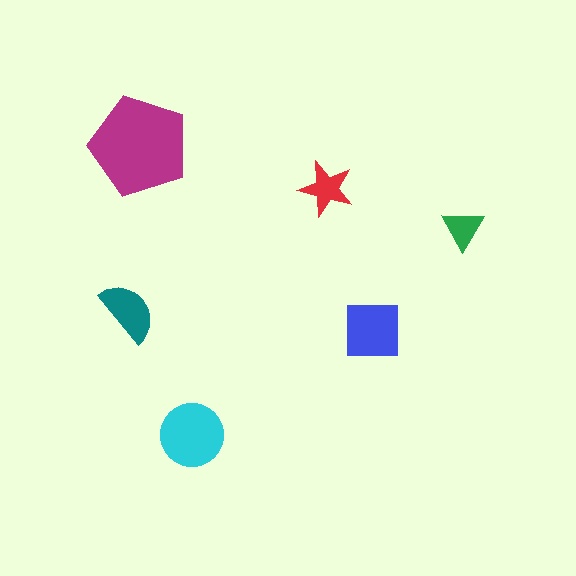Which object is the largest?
The magenta pentagon.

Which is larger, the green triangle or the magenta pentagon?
The magenta pentagon.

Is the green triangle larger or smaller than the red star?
Smaller.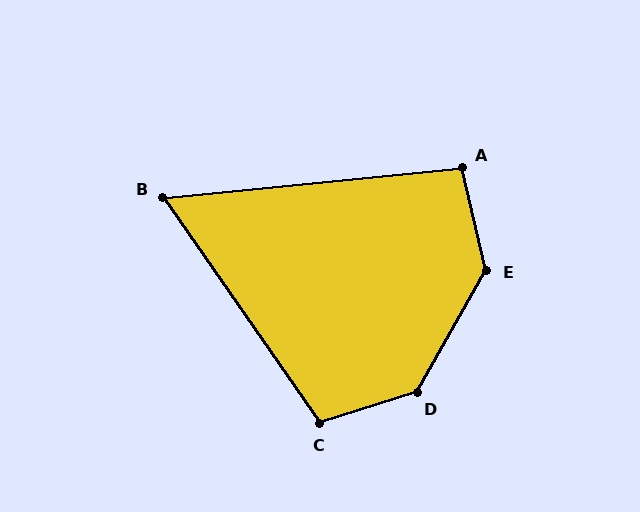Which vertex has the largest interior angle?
D, at approximately 137 degrees.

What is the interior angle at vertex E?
Approximately 137 degrees (obtuse).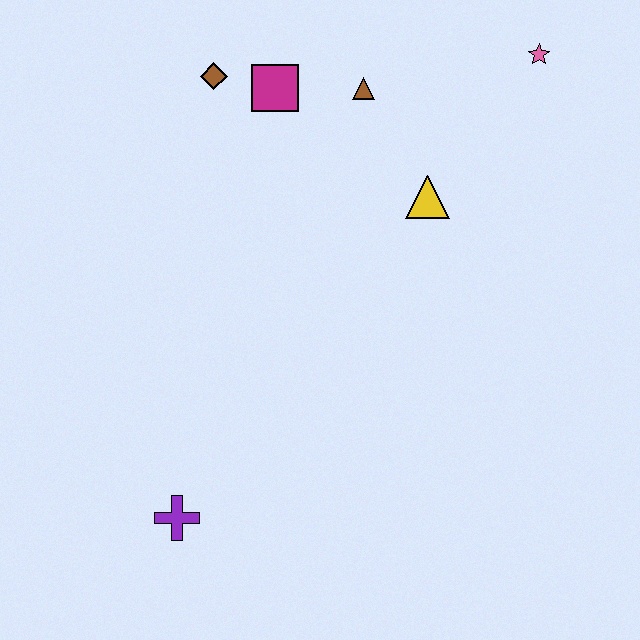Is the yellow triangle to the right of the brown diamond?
Yes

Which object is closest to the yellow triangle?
The brown triangle is closest to the yellow triangle.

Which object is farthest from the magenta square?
The purple cross is farthest from the magenta square.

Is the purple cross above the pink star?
No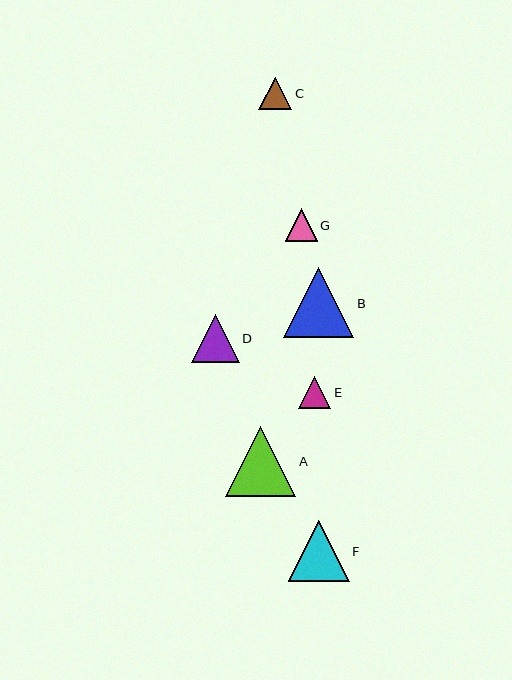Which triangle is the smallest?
Triangle G is the smallest with a size of approximately 32 pixels.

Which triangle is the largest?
Triangle A is the largest with a size of approximately 70 pixels.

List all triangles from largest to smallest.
From largest to smallest: A, B, F, D, C, E, G.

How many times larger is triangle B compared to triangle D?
Triangle B is approximately 1.5 times the size of triangle D.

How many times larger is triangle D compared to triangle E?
Triangle D is approximately 1.5 times the size of triangle E.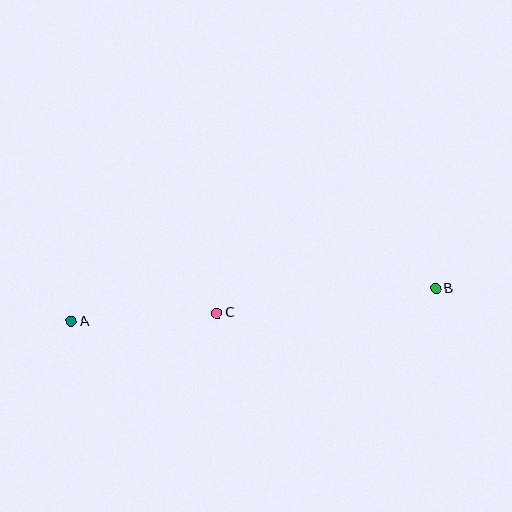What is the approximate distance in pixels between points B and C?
The distance between B and C is approximately 220 pixels.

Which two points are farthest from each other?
Points A and B are farthest from each other.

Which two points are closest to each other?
Points A and C are closest to each other.